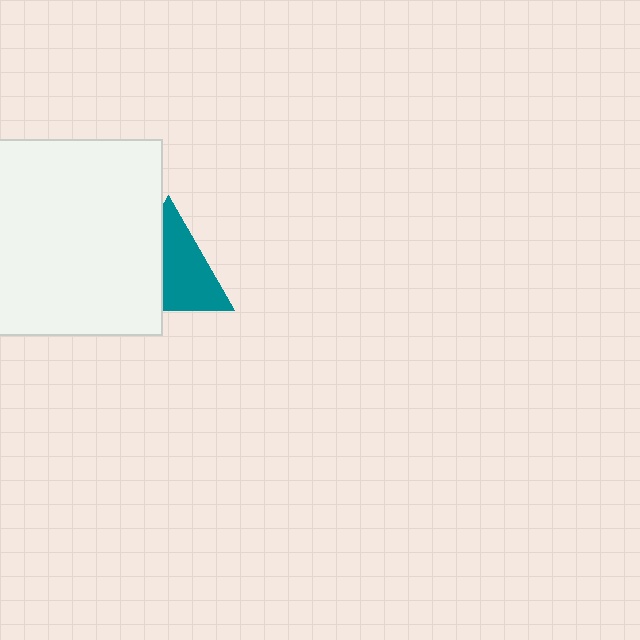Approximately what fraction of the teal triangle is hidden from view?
Roughly 43% of the teal triangle is hidden behind the white square.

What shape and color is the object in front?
The object in front is a white square.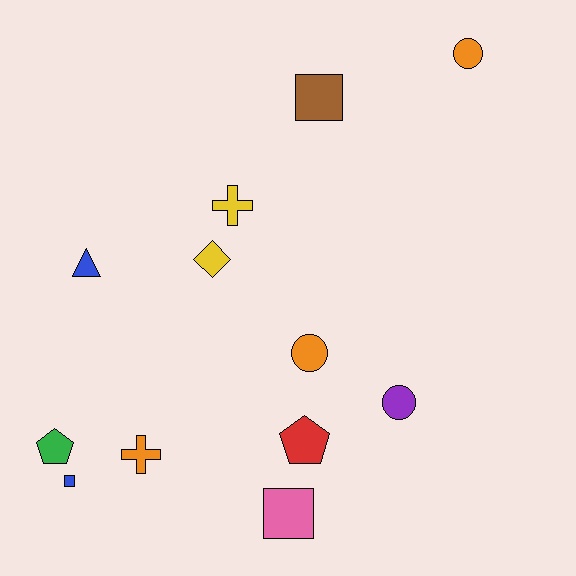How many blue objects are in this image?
There are 2 blue objects.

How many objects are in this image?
There are 12 objects.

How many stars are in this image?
There are no stars.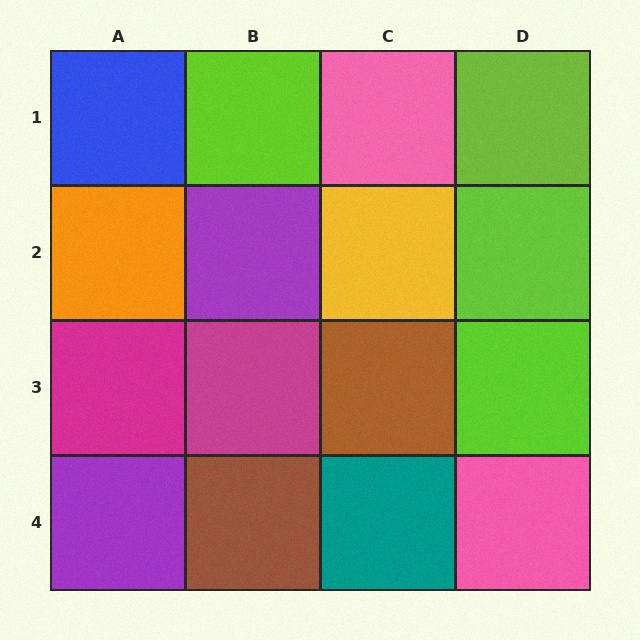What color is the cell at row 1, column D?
Lime.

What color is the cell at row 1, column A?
Blue.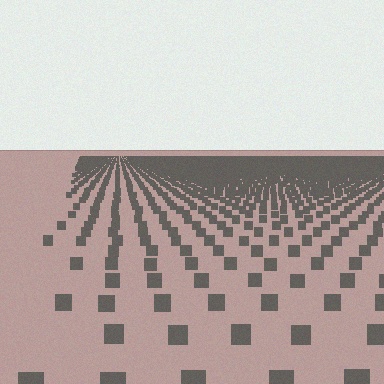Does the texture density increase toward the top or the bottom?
Density increases toward the top.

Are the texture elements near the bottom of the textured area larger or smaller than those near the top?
Larger. Near the bottom, elements are closer to the viewer and appear at a bigger on-screen size.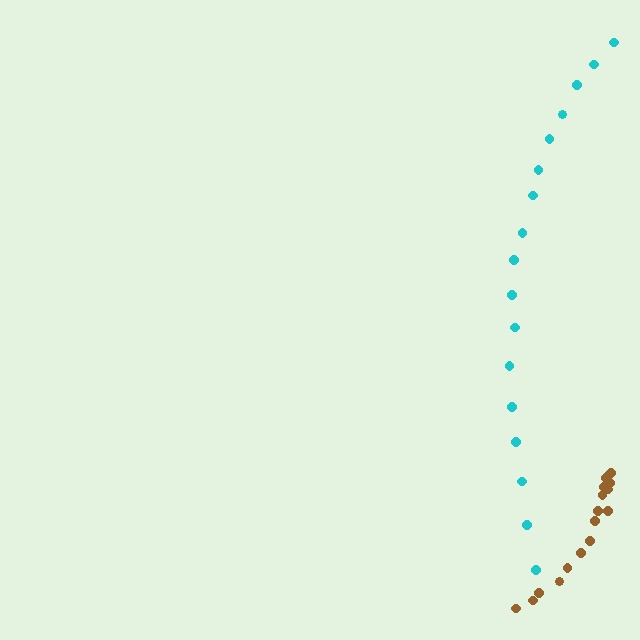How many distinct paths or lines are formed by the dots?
There are 2 distinct paths.